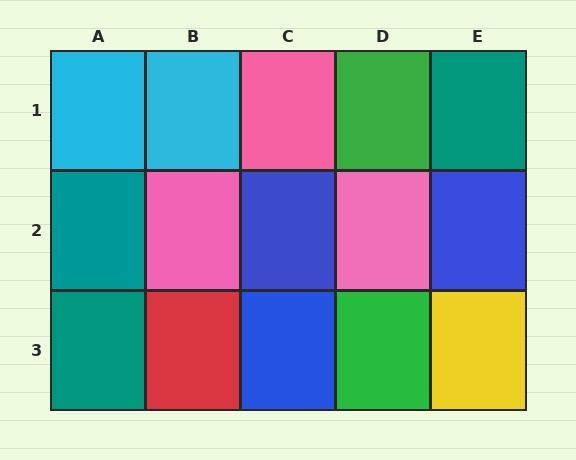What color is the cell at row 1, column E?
Teal.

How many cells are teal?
3 cells are teal.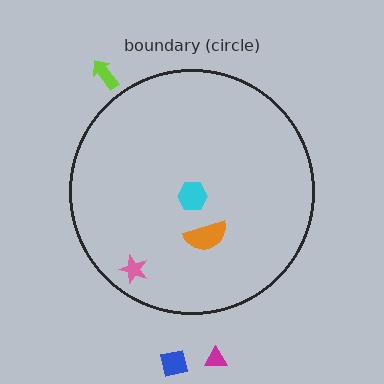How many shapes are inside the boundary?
3 inside, 3 outside.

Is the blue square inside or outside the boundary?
Outside.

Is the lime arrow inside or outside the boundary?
Outside.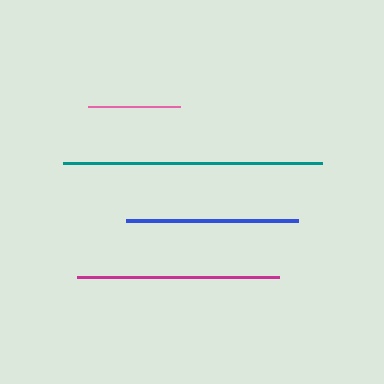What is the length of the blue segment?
The blue segment is approximately 172 pixels long.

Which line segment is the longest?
The teal line is the longest at approximately 258 pixels.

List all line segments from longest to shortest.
From longest to shortest: teal, magenta, blue, pink.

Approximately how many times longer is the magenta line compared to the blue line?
The magenta line is approximately 1.2 times the length of the blue line.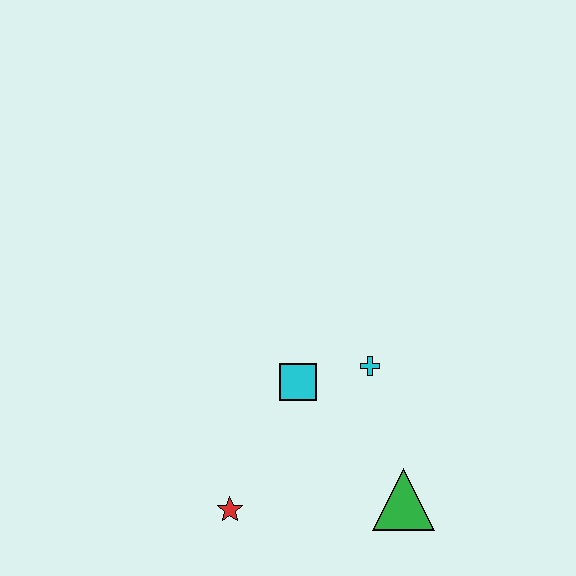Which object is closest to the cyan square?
The cyan cross is closest to the cyan square.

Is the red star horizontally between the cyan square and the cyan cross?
No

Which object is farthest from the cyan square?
The green triangle is farthest from the cyan square.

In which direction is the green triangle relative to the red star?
The green triangle is to the right of the red star.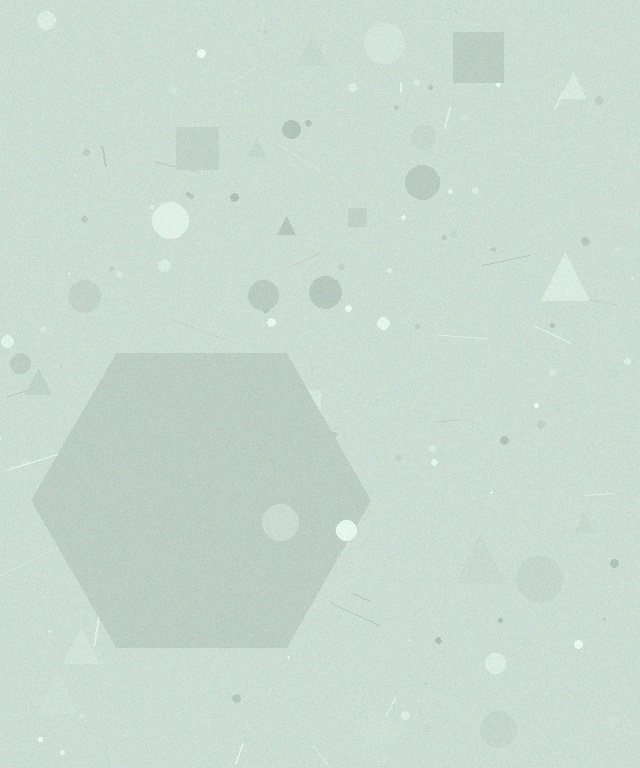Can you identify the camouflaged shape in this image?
The camouflaged shape is a hexagon.